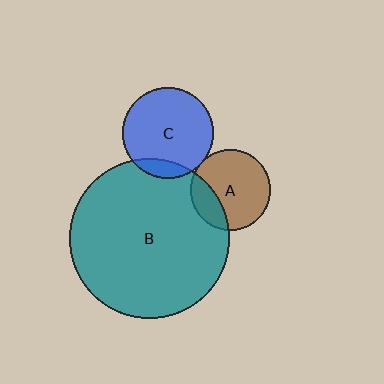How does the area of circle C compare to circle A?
Approximately 1.3 times.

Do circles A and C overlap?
Yes.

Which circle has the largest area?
Circle B (teal).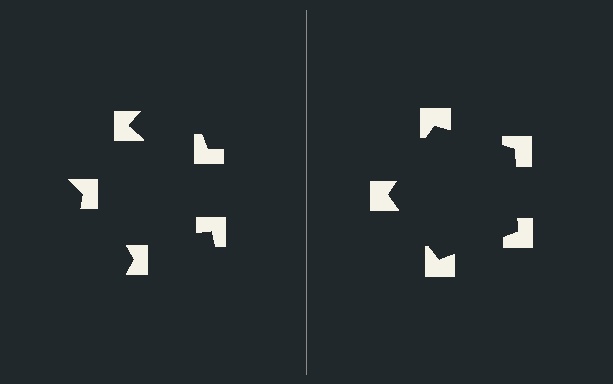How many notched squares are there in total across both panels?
10 — 5 on each side.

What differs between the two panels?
The notched squares are positioned identically on both sides; only the wedge orientations differ. On the right they align to a pentagon; on the left they are misaligned.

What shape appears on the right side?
An illusory pentagon.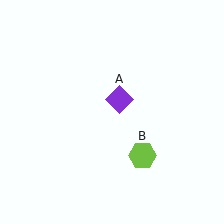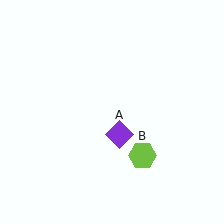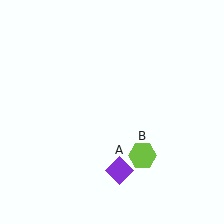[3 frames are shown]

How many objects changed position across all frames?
1 object changed position: purple diamond (object A).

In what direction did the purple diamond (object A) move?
The purple diamond (object A) moved down.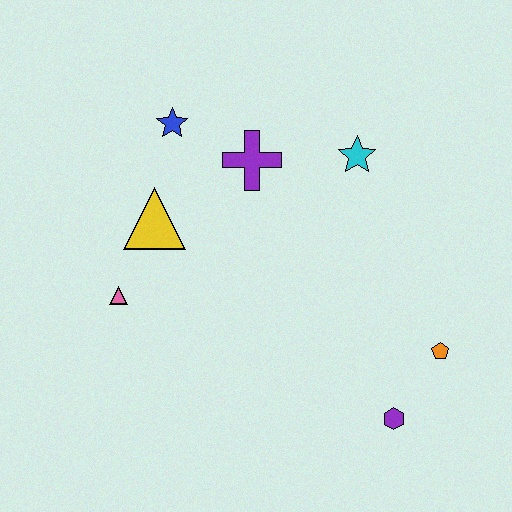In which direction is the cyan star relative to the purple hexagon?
The cyan star is above the purple hexagon.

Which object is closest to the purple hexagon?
The orange pentagon is closest to the purple hexagon.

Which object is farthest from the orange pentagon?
The blue star is farthest from the orange pentagon.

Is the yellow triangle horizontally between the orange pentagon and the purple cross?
No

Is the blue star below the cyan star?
No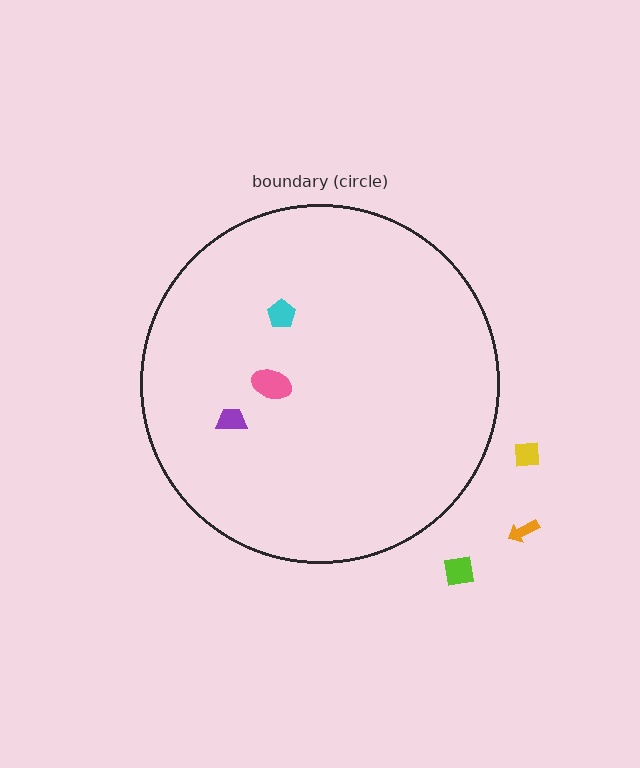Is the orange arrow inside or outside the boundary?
Outside.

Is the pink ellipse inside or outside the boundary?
Inside.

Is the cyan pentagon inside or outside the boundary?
Inside.